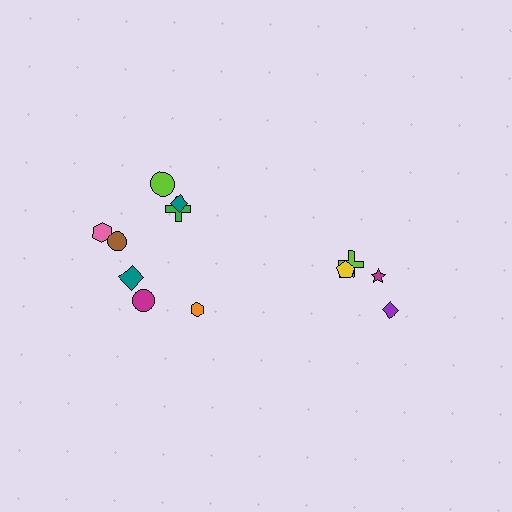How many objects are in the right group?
There are 4 objects.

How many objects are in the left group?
There are 8 objects.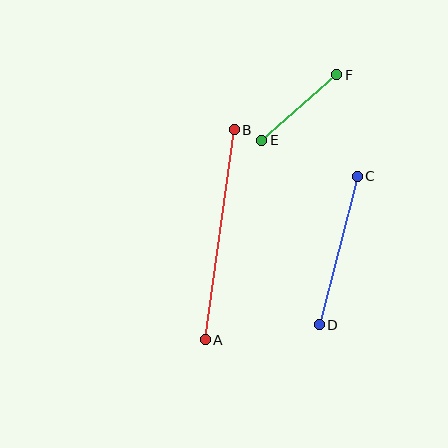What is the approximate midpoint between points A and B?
The midpoint is at approximately (220, 235) pixels.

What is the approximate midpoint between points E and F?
The midpoint is at approximately (299, 107) pixels.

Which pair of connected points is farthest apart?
Points A and B are farthest apart.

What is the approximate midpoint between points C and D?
The midpoint is at approximately (338, 251) pixels.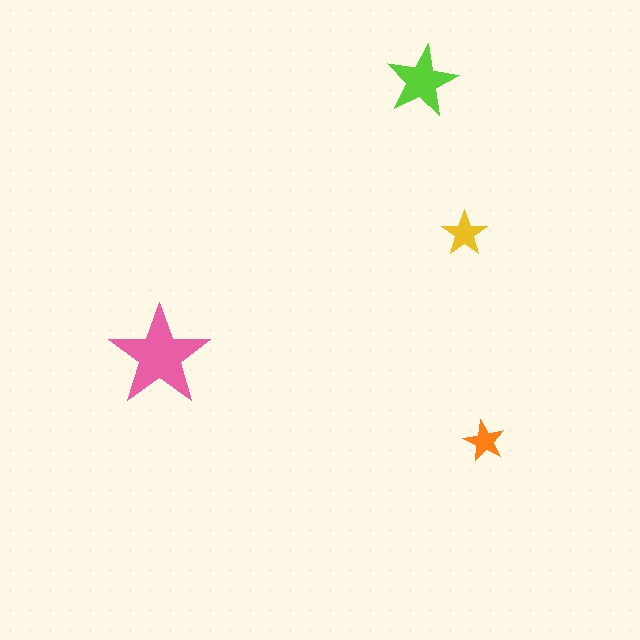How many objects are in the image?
There are 4 objects in the image.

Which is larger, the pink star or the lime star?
The pink one.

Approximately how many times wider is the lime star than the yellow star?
About 1.5 times wider.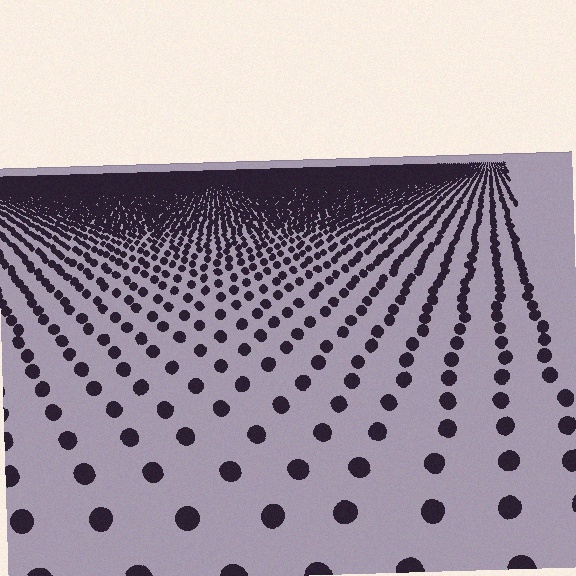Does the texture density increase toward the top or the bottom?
Density increases toward the top.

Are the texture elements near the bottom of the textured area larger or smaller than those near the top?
Larger. Near the bottom, elements are closer to the viewer and appear at a bigger on-screen size.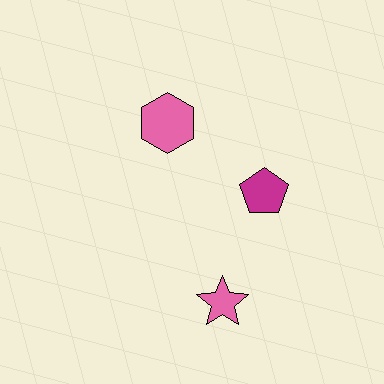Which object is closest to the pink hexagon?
The magenta pentagon is closest to the pink hexagon.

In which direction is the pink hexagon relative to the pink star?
The pink hexagon is above the pink star.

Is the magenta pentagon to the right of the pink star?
Yes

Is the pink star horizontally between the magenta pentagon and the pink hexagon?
Yes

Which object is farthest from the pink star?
The pink hexagon is farthest from the pink star.